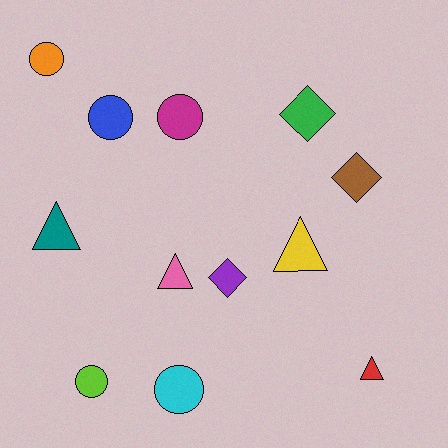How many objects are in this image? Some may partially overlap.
There are 12 objects.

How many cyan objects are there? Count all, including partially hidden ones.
There is 1 cyan object.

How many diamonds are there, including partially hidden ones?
There are 3 diamonds.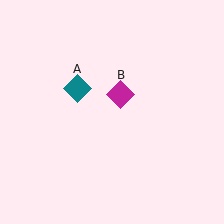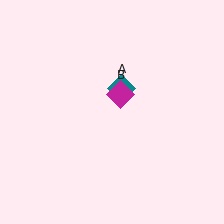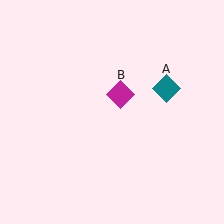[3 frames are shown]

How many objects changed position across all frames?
1 object changed position: teal diamond (object A).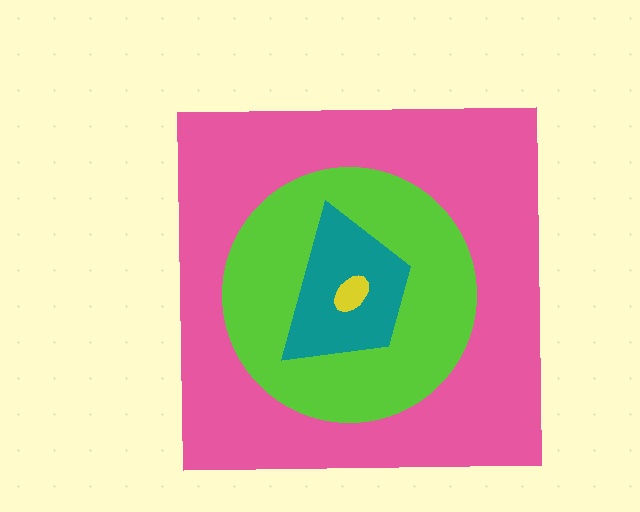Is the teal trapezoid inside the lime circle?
Yes.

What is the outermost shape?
The pink square.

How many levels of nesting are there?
4.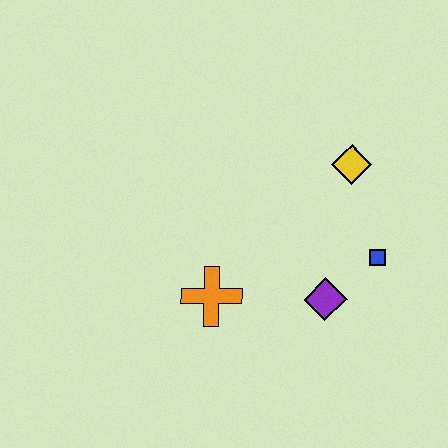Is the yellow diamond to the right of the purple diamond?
Yes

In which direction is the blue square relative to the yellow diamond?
The blue square is below the yellow diamond.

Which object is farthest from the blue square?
The orange cross is farthest from the blue square.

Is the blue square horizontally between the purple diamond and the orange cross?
No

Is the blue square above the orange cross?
Yes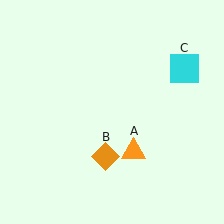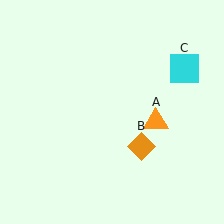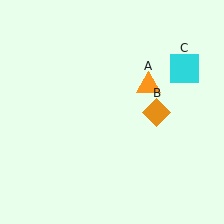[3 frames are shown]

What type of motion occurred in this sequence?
The orange triangle (object A), orange diamond (object B) rotated counterclockwise around the center of the scene.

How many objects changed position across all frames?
2 objects changed position: orange triangle (object A), orange diamond (object B).